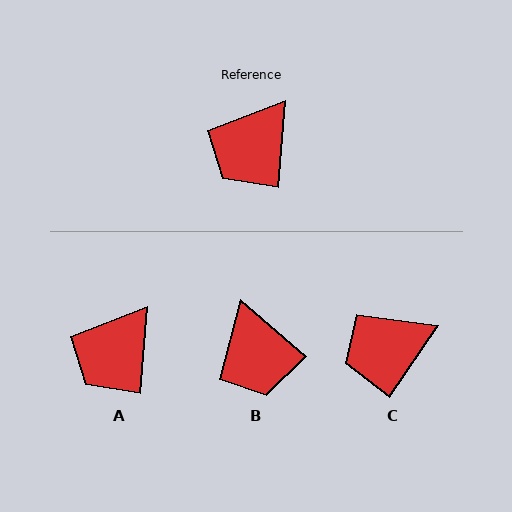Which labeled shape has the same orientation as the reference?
A.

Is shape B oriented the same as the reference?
No, it is off by about 54 degrees.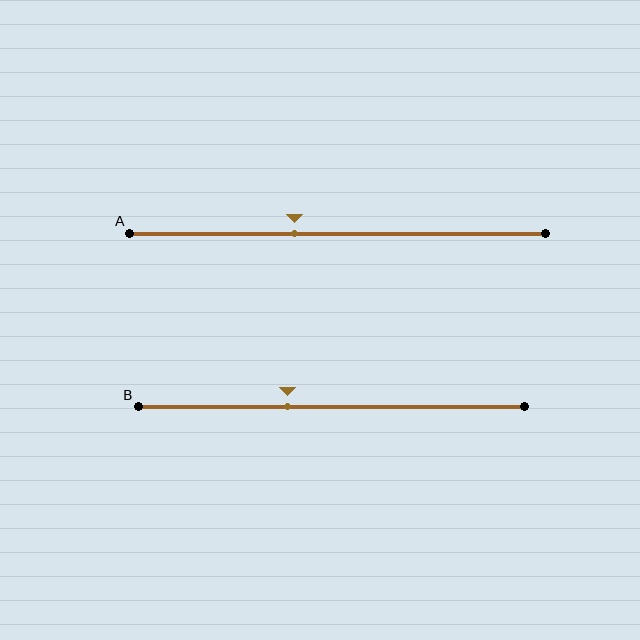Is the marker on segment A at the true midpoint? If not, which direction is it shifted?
No, the marker on segment A is shifted to the left by about 10% of the segment length.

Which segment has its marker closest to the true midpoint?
Segment A has its marker closest to the true midpoint.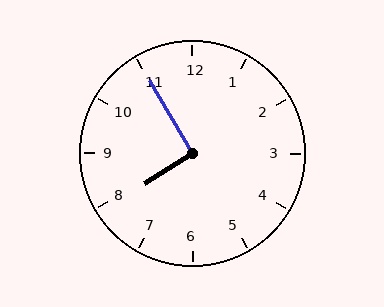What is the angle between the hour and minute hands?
Approximately 92 degrees.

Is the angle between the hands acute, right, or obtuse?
It is right.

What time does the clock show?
7:55.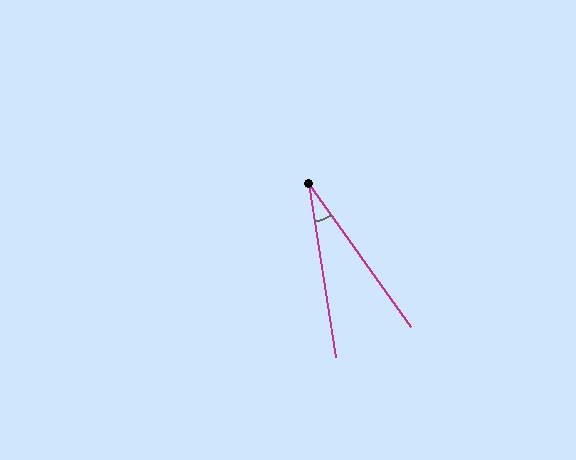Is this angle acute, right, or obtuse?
It is acute.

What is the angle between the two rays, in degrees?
Approximately 27 degrees.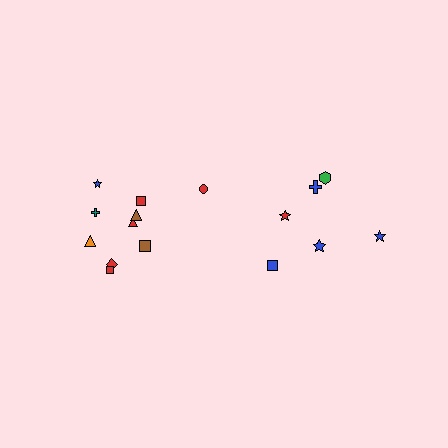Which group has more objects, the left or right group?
The left group.